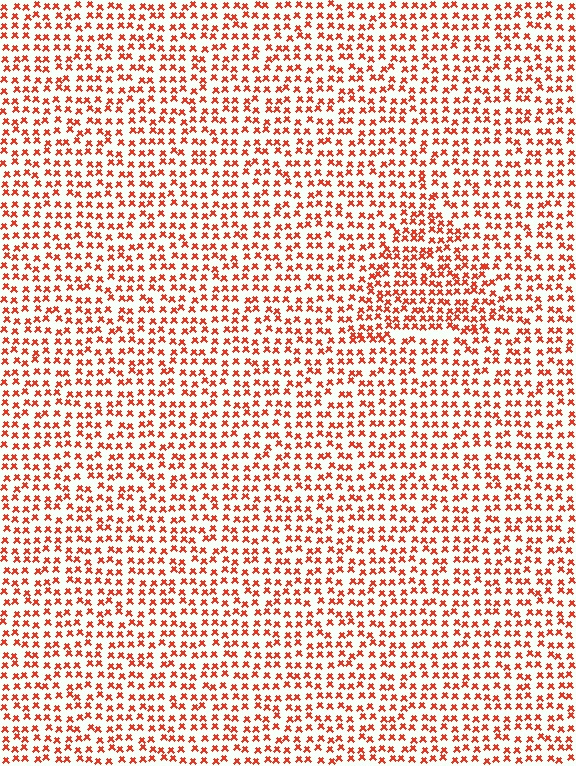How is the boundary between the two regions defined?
The boundary is defined by a change in element density (approximately 1.4x ratio). All elements are the same color, size, and shape.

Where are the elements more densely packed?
The elements are more densely packed inside the triangle boundary.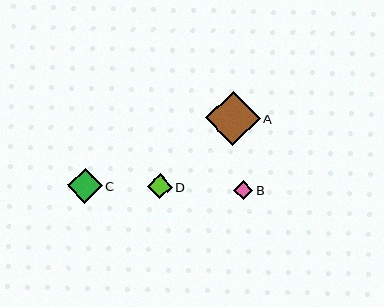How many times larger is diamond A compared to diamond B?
Diamond A is approximately 2.9 times the size of diamond B.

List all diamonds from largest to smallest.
From largest to smallest: A, C, D, B.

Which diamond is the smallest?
Diamond B is the smallest with a size of approximately 19 pixels.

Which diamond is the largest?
Diamond A is the largest with a size of approximately 55 pixels.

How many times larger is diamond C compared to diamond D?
Diamond C is approximately 1.4 times the size of diamond D.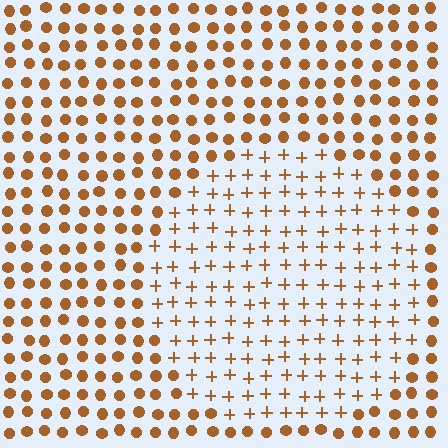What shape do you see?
I see a circle.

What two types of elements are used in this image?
The image uses plus signs inside the circle region and circles outside it.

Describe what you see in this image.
The image is filled with small brown elements arranged in a uniform grid. A circle-shaped region contains plus signs, while the surrounding area contains circles. The boundary is defined purely by the change in element shape.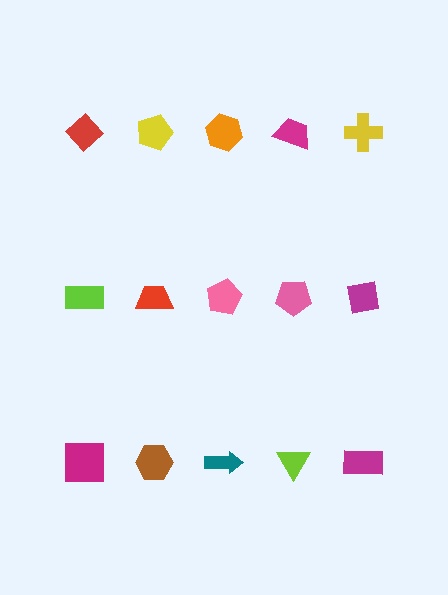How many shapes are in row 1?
5 shapes.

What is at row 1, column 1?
A red diamond.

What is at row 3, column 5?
A magenta rectangle.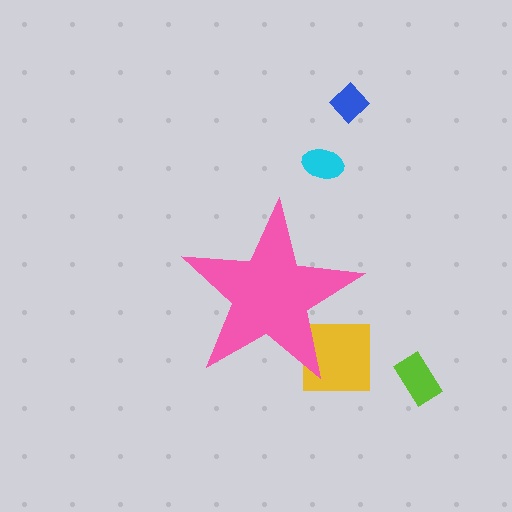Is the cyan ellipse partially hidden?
No, the cyan ellipse is fully visible.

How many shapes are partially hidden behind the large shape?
1 shape is partially hidden.